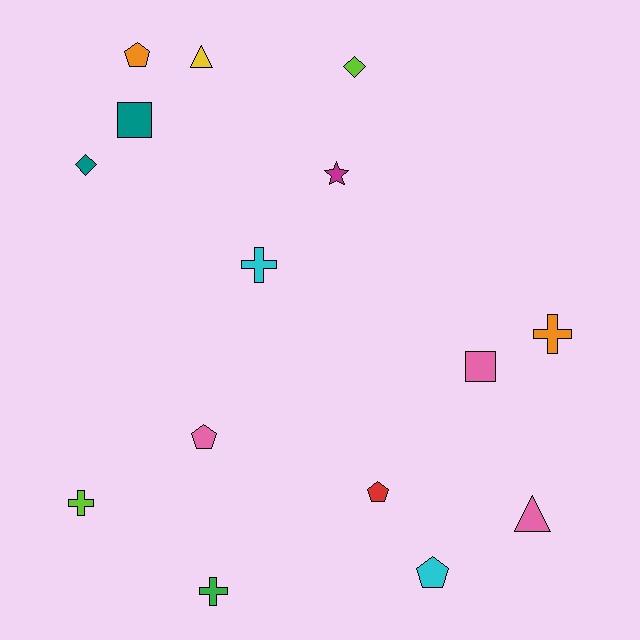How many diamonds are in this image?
There are 2 diamonds.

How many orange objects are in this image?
There are 2 orange objects.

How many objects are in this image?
There are 15 objects.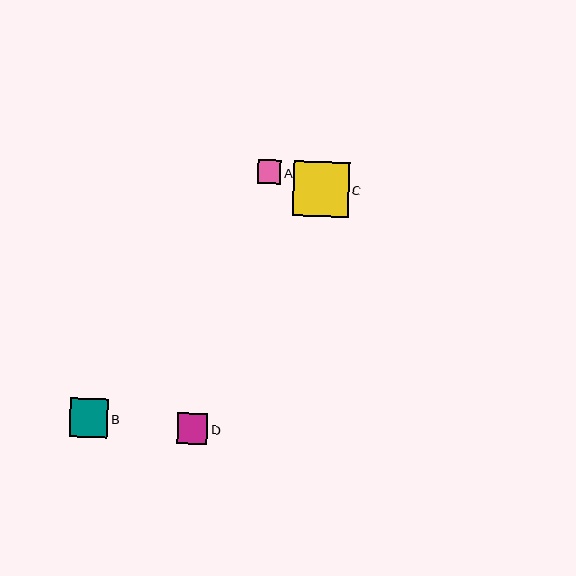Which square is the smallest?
Square A is the smallest with a size of approximately 23 pixels.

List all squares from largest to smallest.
From largest to smallest: C, B, D, A.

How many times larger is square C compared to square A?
Square C is approximately 2.4 times the size of square A.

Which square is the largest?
Square C is the largest with a size of approximately 55 pixels.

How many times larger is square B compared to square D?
Square B is approximately 1.2 times the size of square D.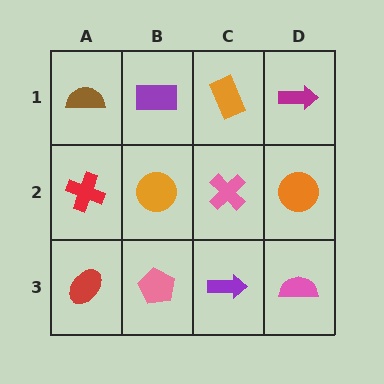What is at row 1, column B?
A purple rectangle.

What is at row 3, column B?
A pink pentagon.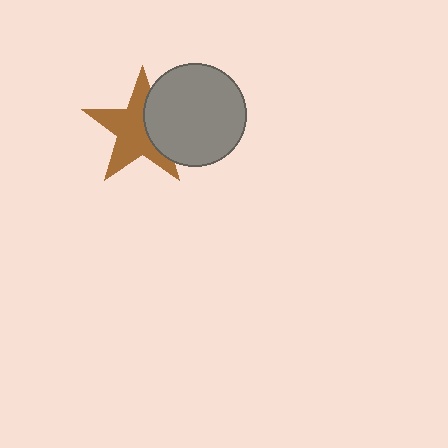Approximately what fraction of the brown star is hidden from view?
Roughly 33% of the brown star is hidden behind the gray circle.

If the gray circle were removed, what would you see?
You would see the complete brown star.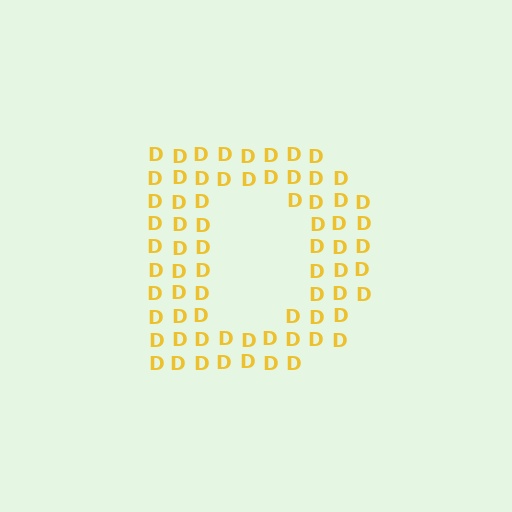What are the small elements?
The small elements are letter D's.